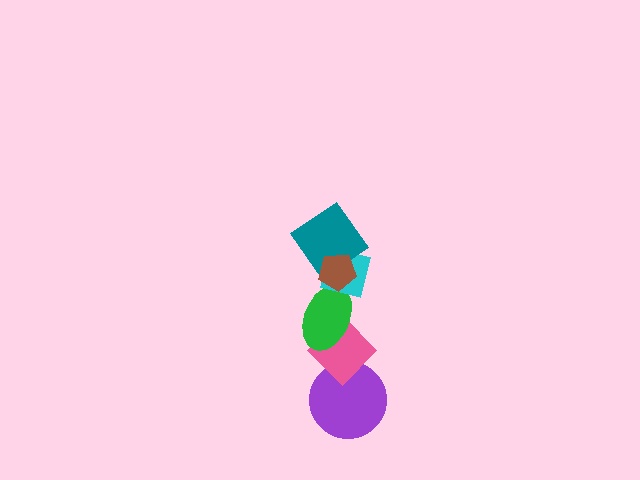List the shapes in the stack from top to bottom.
From top to bottom: the brown pentagon, the teal diamond, the cyan square, the green ellipse, the pink diamond, the purple circle.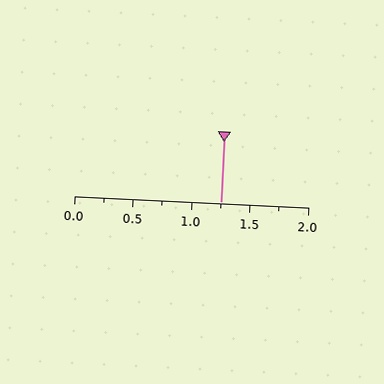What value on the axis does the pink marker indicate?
The marker indicates approximately 1.25.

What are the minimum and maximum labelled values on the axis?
The axis runs from 0.0 to 2.0.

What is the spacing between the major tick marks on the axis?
The major ticks are spaced 0.5 apart.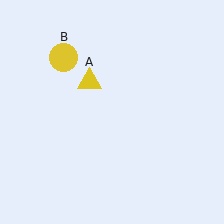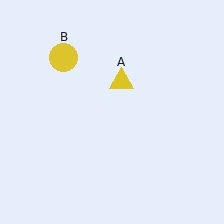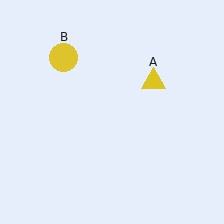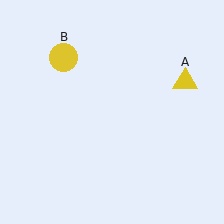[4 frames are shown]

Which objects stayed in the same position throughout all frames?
Yellow circle (object B) remained stationary.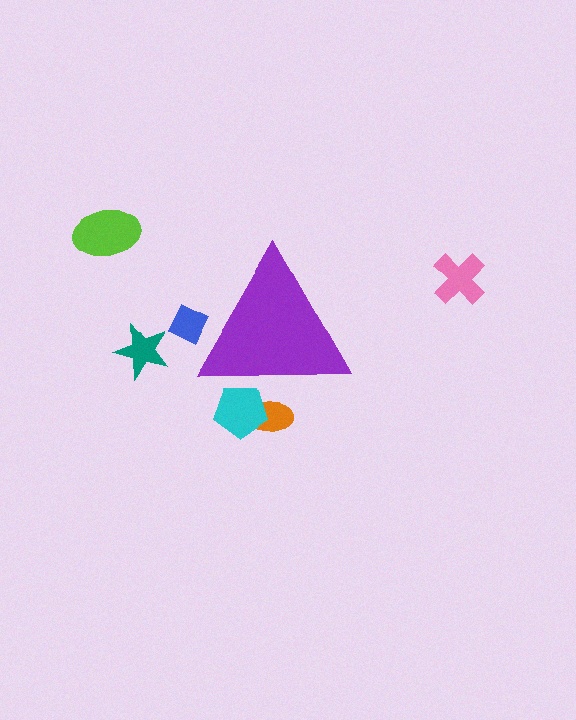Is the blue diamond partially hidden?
Yes, the blue diamond is partially hidden behind the purple triangle.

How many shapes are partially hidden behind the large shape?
3 shapes are partially hidden.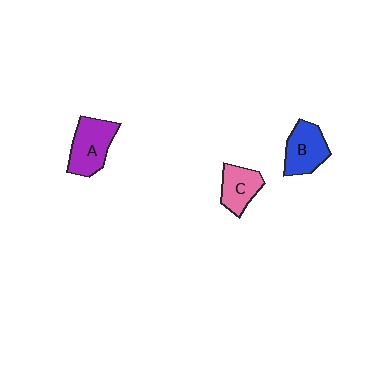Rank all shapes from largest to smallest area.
From largest to smallest: A (purple), B (blue), C (pink).